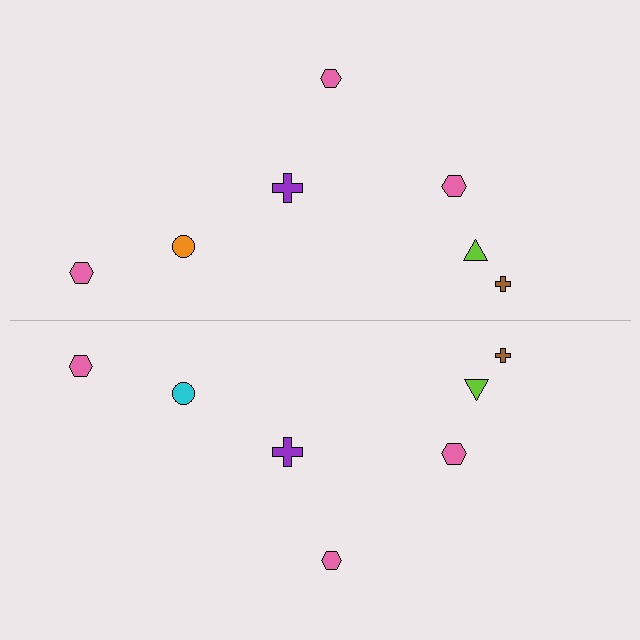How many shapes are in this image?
There are 14 shapes in this image.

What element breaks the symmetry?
The cyan circle on the bottom side breaks the symmetry — its mirror counterpart is orange.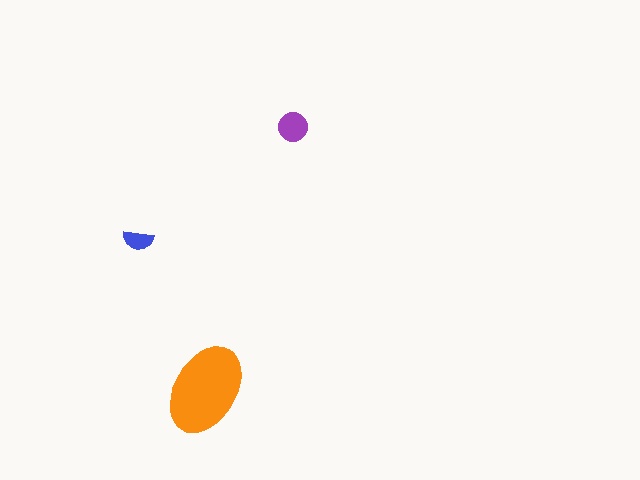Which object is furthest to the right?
The purple circle is rightmost.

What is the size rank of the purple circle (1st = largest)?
2nd.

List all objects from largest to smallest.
The orange ellipse, the purple circle, the blue semicircle.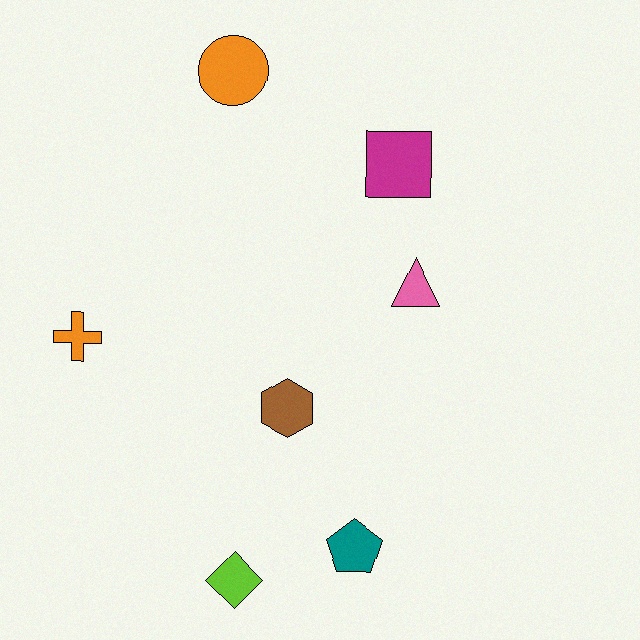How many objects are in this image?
There are 7 objects.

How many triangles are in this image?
There is 1 triangle.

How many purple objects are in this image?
There are no purple objects.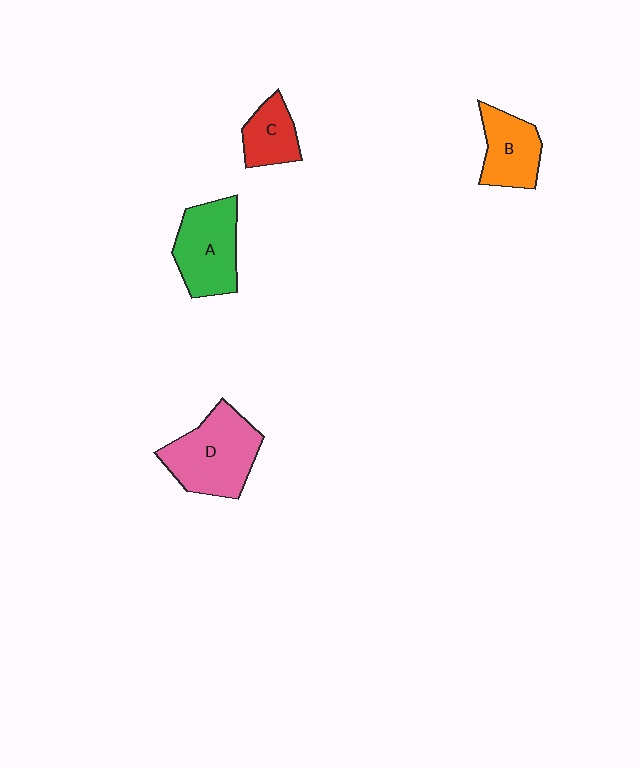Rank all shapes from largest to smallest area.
From largest to smallest: D (pink), A (green), B (orange), C (red).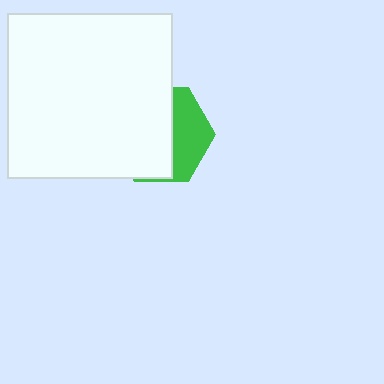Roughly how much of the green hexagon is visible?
A small part of it is visible (roughly 36%).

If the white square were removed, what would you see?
You would see the complete green hexagon.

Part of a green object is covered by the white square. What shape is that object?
It is a hexagon.